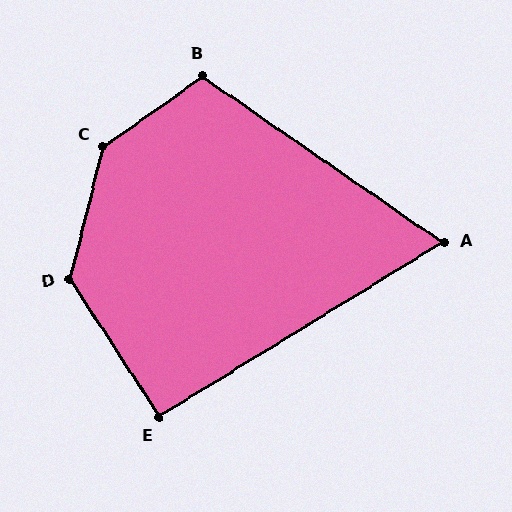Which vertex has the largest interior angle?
C, at approximately 140 degrees.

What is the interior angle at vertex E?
Approximately 92 degrees (approximately right).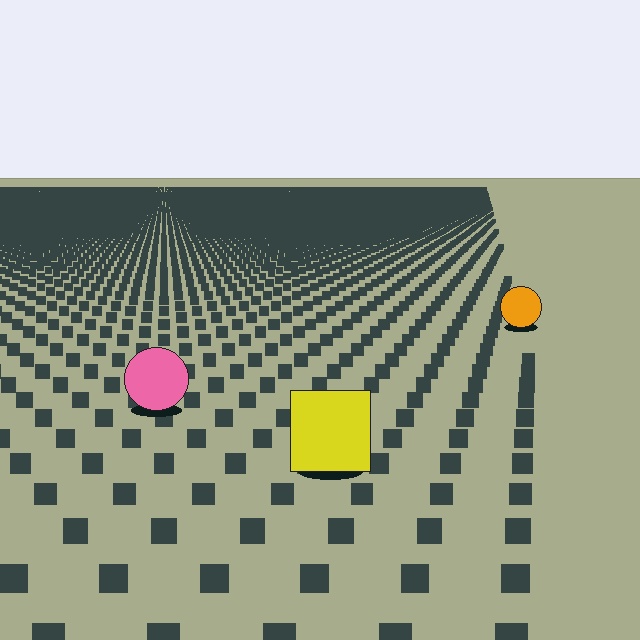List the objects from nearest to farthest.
From nearest to farthest: the yellow square, the pink circle, the orange circle.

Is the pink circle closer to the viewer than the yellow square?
No. The yellow square is closer — you can tell from the texture gradient: the ground texture is coarser near it.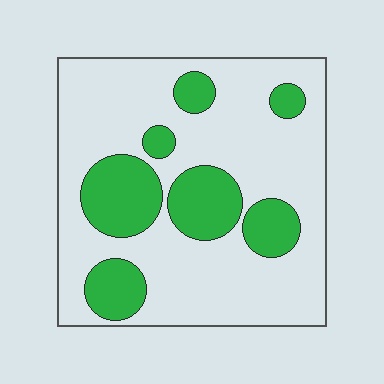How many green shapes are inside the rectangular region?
7.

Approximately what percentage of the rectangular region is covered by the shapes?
Approximately 25%.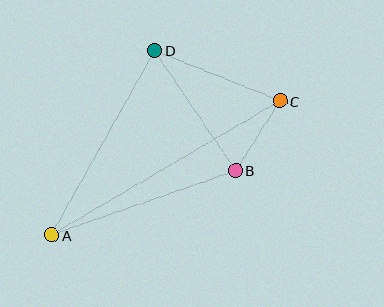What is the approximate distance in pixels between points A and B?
The distance between A and B is approximately 195 pixels.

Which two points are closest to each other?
Points B and C are closest to each other.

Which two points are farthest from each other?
Points A and C are farthest from each other.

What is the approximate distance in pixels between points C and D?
The distance between C and D is approximately 135 pixels.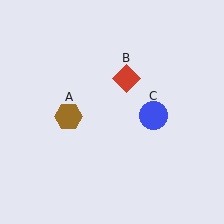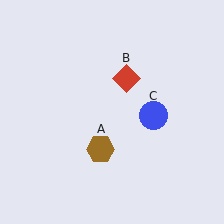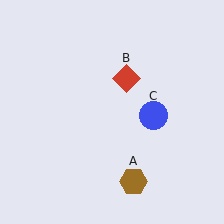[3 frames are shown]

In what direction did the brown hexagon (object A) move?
The brown hexagon (object A) moved down and to the right.